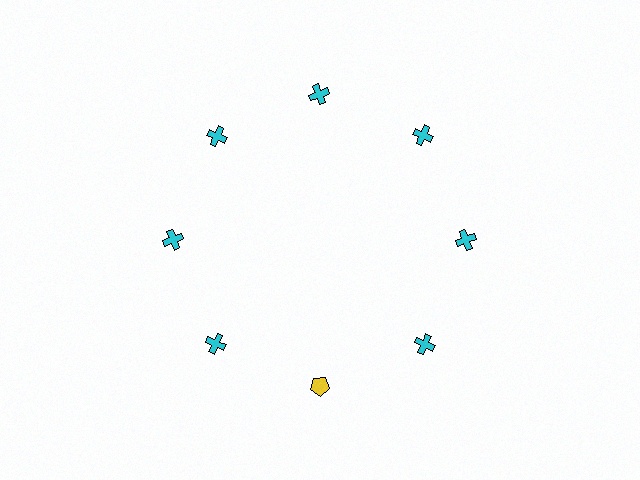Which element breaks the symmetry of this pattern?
The yellow pentagon at roughly the 6 o'clock position breaks the symmetry. All other shapes are cyan crosses.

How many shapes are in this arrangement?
There are 8 shapes arranged in a ring pattern.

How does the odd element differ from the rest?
It differs in both color (yellow instead of cyan) and shape (pentagon instead of cross).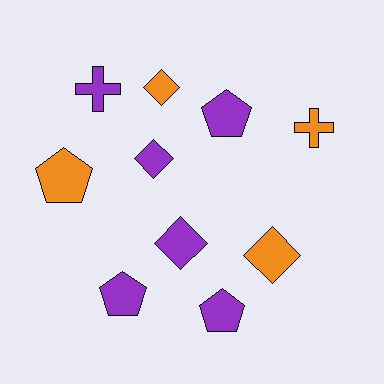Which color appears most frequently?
Purple, with 6 objects.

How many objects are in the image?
There are 10 objects.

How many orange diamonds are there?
There are 2 orange diamonds.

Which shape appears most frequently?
Pentagon, with 4 objects.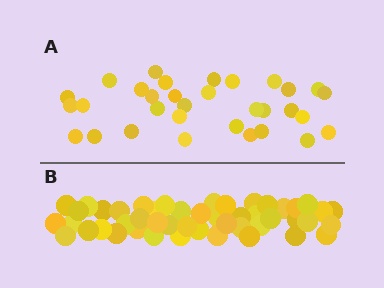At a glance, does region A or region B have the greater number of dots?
Region B (the bottom region) has more dots.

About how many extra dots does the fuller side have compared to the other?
Region B has approximately 15 more dots than region A.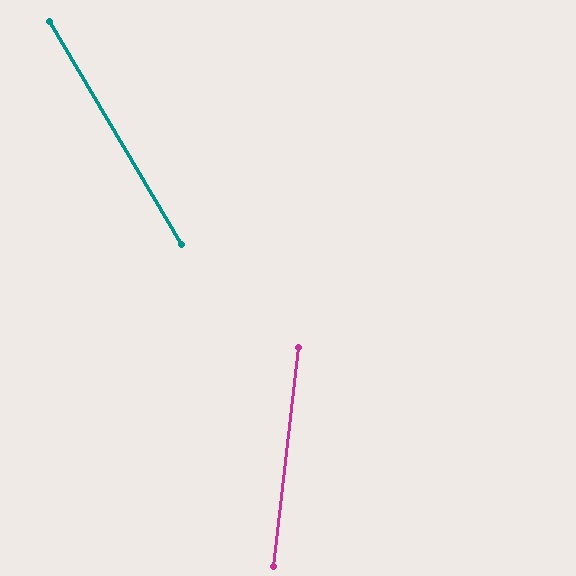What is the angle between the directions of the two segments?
Approximately 37 degrees.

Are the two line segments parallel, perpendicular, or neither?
Neither parallel nor perpendicular — they differ by about 37°.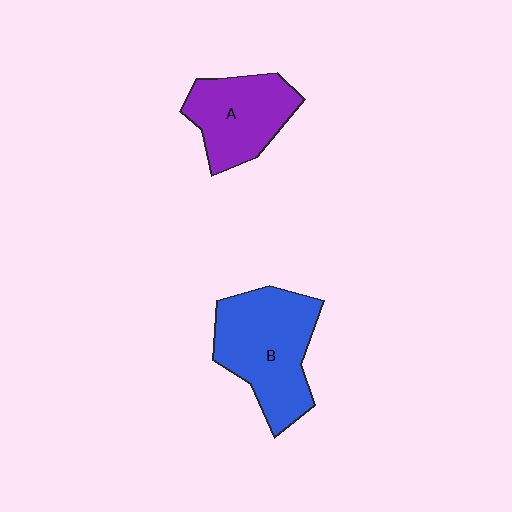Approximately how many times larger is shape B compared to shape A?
Approximately 1.3 times.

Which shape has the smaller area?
Shape A (purple).